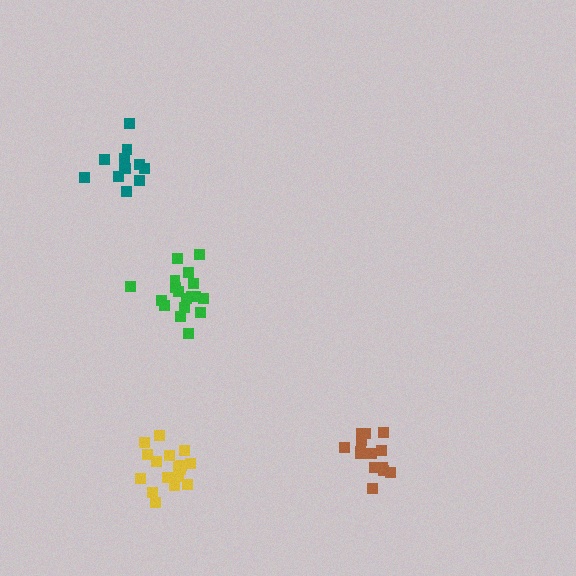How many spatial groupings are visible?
There are 4 spatial groupings.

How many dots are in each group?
Group 1: 13 dots, Group 2: 18 dots, Group 3: 14 dots, Group 4: 18 dots (63 total).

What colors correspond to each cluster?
The clusters are colored: teal, yellow, brown, green.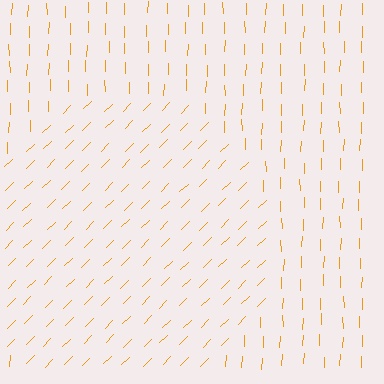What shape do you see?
I see a circle.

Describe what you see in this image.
The image is filled with small orange line segments. A circle region in the image has lines oriented differently from the surrounding lines, creating a visible texture boundary.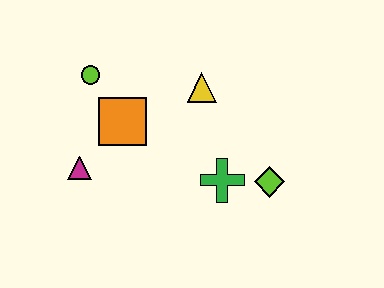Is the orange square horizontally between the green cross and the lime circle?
Yes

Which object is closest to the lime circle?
The orange square is closest to the lime circle.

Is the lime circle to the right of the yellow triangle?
No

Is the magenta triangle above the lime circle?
No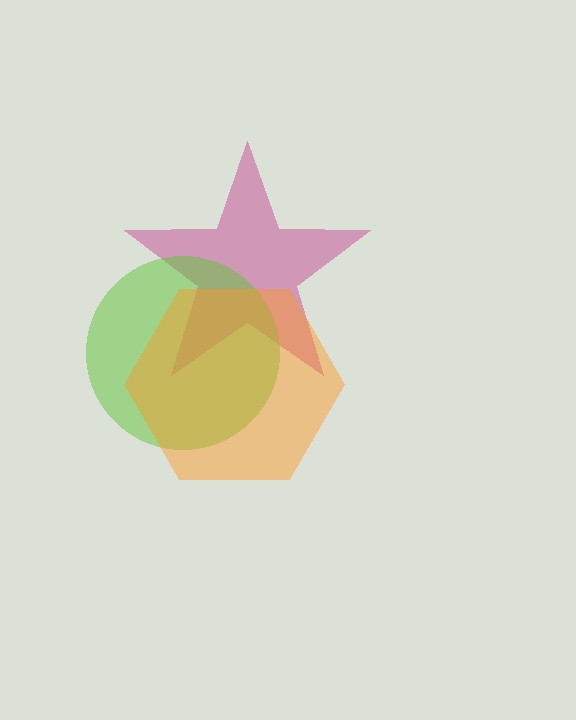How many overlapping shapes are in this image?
There are 3 overlapping shapes in the image.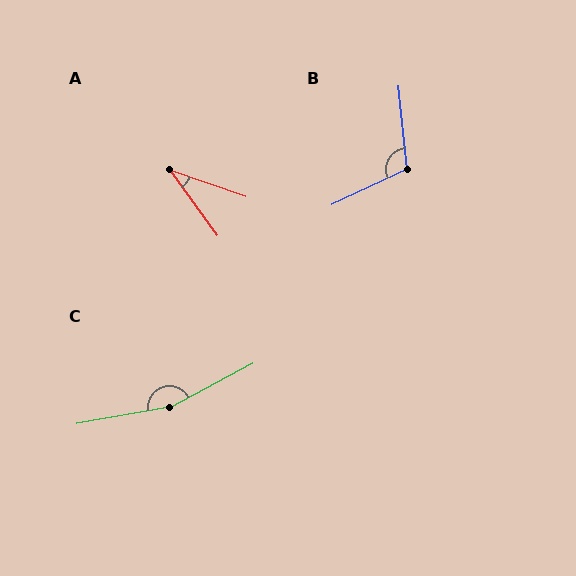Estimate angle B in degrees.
Approximately 109 degrees.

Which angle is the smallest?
A, at approximately 35 degrees.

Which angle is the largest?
C, at approximately 162 degrees.